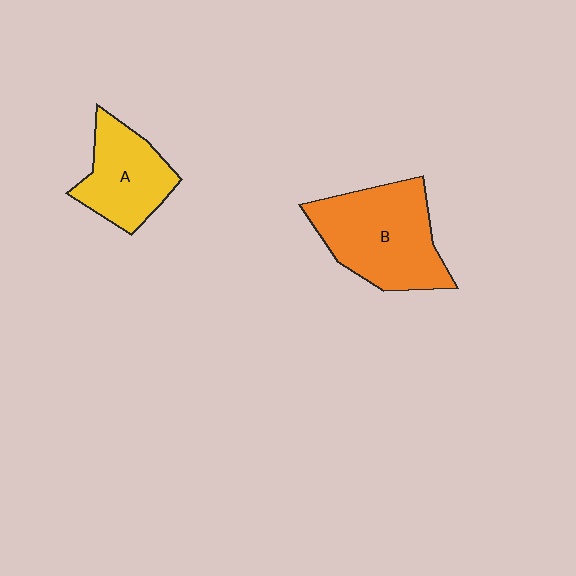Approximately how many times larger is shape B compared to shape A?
Approximately 1.5 times.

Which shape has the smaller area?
Shape A (yellow).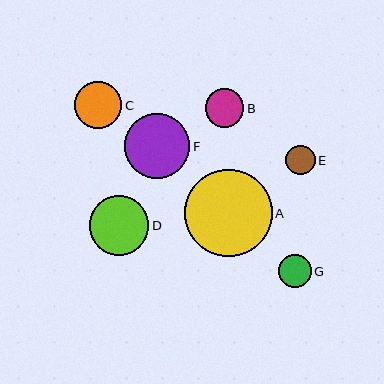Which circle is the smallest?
Circle E is the smallest with a size of approximately 29 pixels.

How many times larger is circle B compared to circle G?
Circle B is approximately 1.2 times the size of circle G.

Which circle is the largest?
Circle A is the largest with a size of approximately 87 pixels.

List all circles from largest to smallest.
From largest to smallest: A, F, D, C, B, G, E.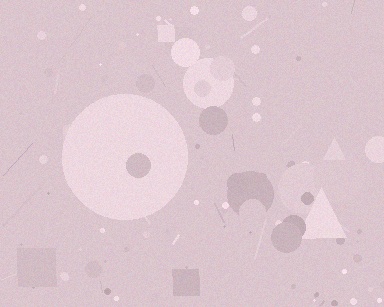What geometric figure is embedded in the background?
A circle is embedded in the background.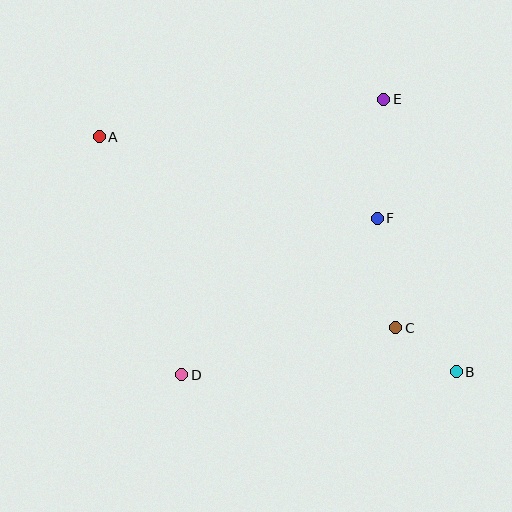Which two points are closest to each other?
Points B and C are closest to each other.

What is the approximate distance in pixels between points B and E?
The distance between B and E is approximately 282 pixels.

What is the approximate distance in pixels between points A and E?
The distance between A and E is approximately 287 pixels.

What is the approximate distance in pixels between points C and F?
The distance between C and F is approximately 111 pixels.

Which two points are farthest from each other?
Points A and B are farthest from each other.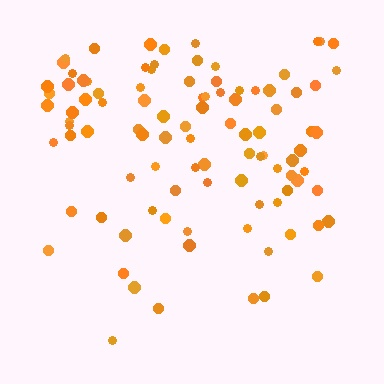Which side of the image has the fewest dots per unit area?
The bottom.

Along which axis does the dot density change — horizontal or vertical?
Vertical.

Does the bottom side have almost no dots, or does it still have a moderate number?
Still a moderate number, just noticeably fewer than the top.